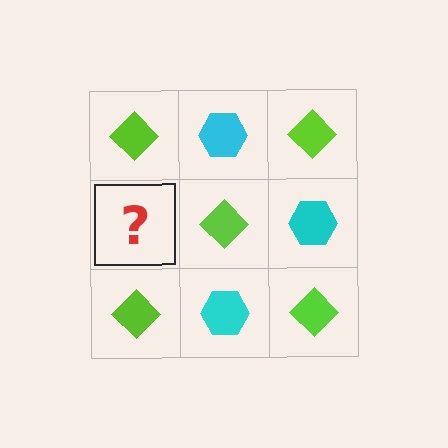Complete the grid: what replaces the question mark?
The question mark should be replaced with a cyan hexagon.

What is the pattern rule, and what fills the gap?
The rule is that it alternates lime diamond and cyan hexagon in a checkerboard pattern. The gap should be filled with a cyan hexagon.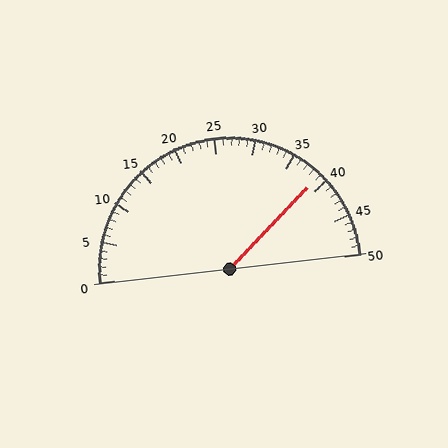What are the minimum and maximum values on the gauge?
The gauge ranges from 0 to 50.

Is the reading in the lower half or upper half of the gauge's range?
The reading is in the upper half of the range (0 to 50).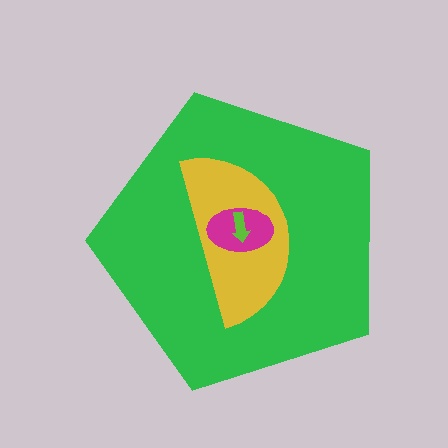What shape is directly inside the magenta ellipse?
The lime arrow.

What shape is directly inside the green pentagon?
The yellow semicircle.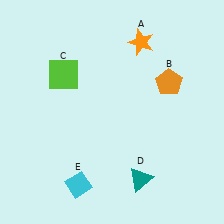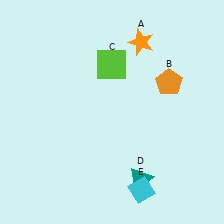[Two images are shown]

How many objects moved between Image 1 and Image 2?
2 objects moved between the two images.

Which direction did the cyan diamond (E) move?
The cyan diamond (E) moved right.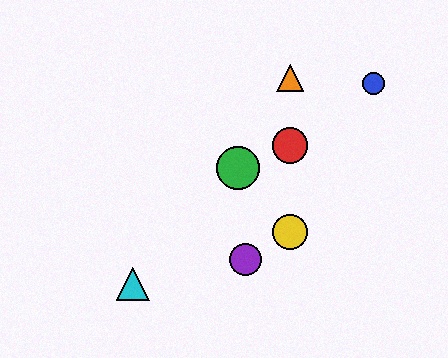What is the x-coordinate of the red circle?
The red circle is at x≈290.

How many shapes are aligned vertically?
3 shapes (the red circle, the yellow circle, the orange triangle) are aligned vertically.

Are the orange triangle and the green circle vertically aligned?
No, the orange triangle is at x≈290 and the green circle is at x≈238.